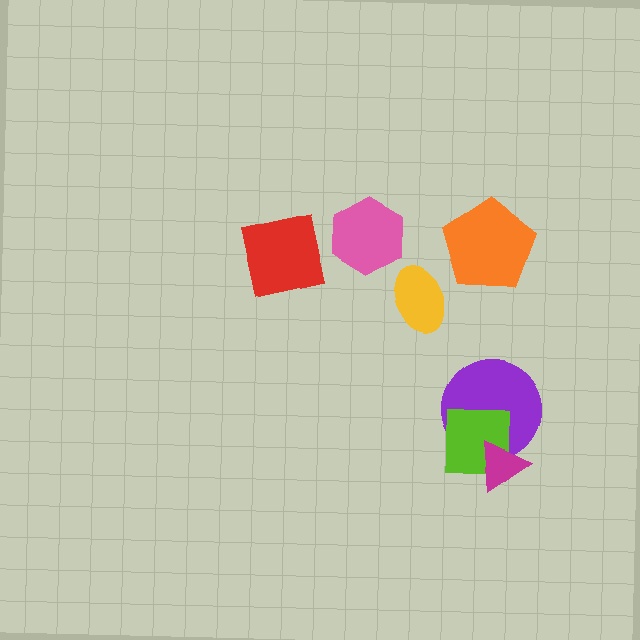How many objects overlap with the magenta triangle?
2 objects overlap with the magenta triangle.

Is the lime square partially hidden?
Yes, it is partially covered by another shape.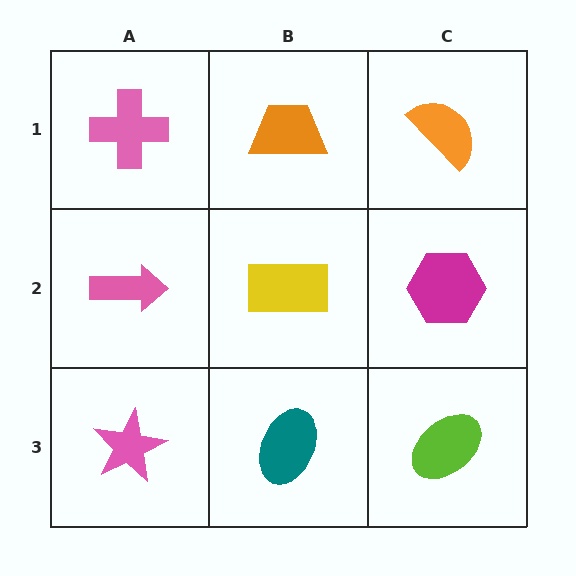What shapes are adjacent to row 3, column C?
A magenta hexagon (row 2, column C), a teal ellipse (row 3, column B).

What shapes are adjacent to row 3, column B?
A yellow rectangle (row 2, column B), a pink star (row 3, column A), a lime ellipse (row 3, column C).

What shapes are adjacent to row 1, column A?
A pink arrow (row 2, column A), an orange trapezoid (row 1, column B).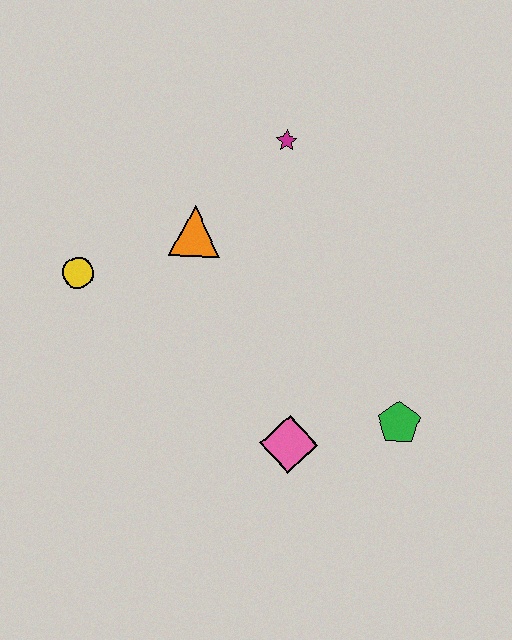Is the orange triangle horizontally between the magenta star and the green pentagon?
No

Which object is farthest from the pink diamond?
The magenta star is farthest from the pink diamond.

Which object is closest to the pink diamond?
The green pentagon is closest to the pink diamond.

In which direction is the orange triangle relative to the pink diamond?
The orange triangle is above the pink diamond.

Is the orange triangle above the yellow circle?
Yes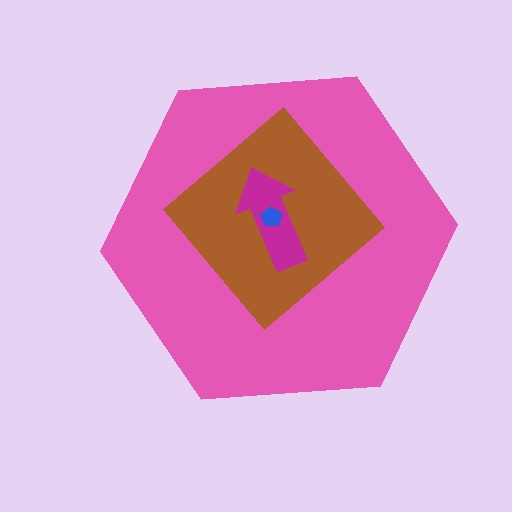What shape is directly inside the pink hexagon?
The brown diamond.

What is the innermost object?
The blue pentagon.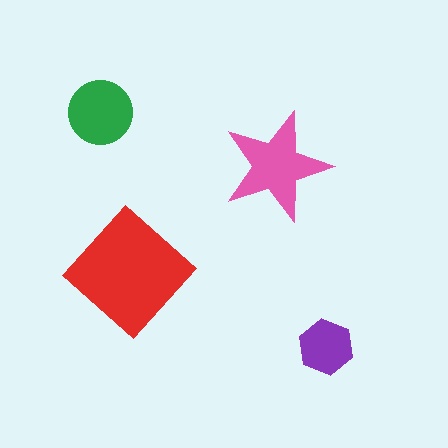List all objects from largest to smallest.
The red diamond, the pink star, the green circle, the purple hexagon.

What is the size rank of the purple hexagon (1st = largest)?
4th.